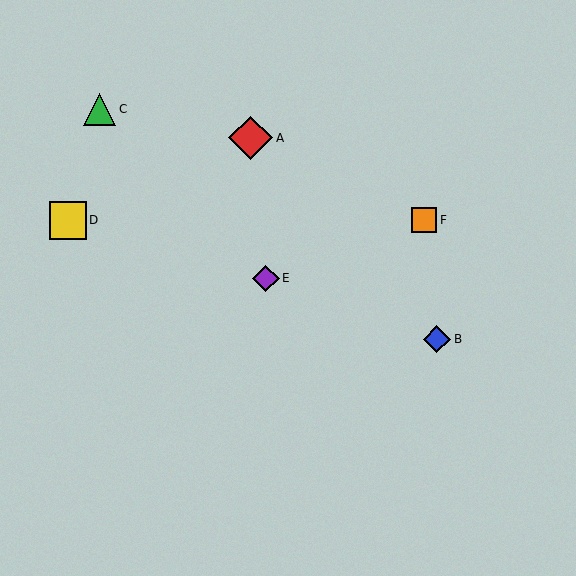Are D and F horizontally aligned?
Yes, both are at y≈220.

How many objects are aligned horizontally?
2 objects (D, F) are aligned horizontally.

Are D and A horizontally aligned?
No, D is at y≈220 and A is at y≈138.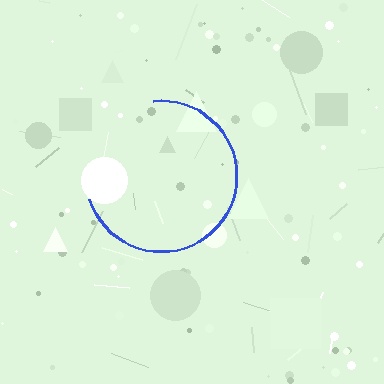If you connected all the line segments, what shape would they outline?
They would outline a circle.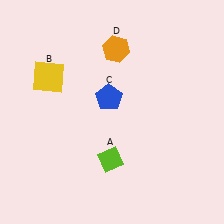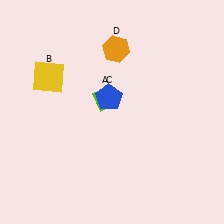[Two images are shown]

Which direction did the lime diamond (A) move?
The lime diamond (A) moved up.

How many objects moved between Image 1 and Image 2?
1 object moved between the two images.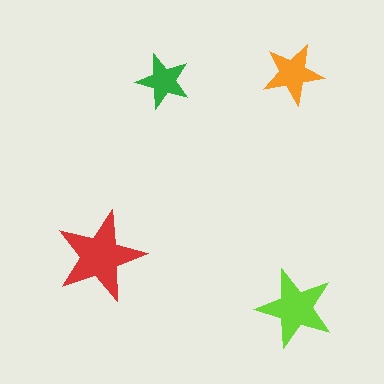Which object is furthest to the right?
The lime star is rightmost.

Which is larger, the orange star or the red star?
The red one.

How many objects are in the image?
There are 4 objects in the image.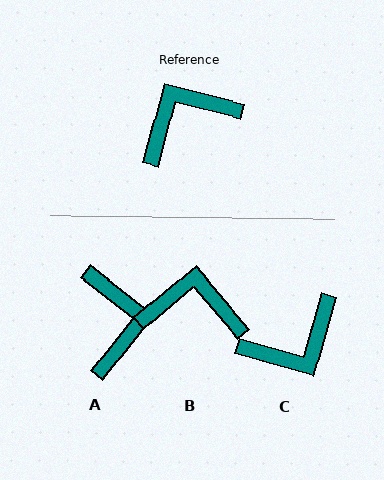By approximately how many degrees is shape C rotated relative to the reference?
Approximately 179 degrees counter-clockwise.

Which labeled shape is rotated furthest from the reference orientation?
C, about 179 degrees away.